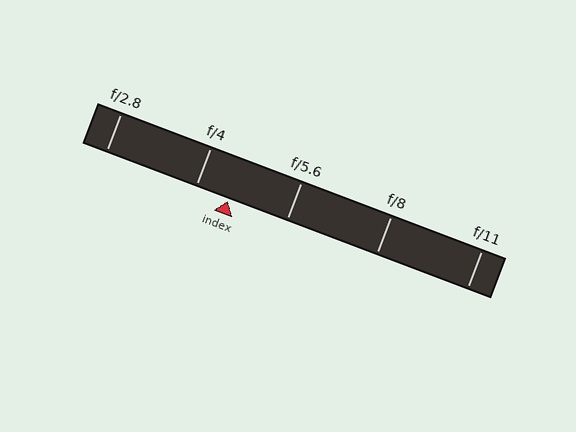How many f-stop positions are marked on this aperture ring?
There are 5 f-stop positions marked.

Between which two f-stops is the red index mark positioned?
The index mark is between f/4 and f/5.6.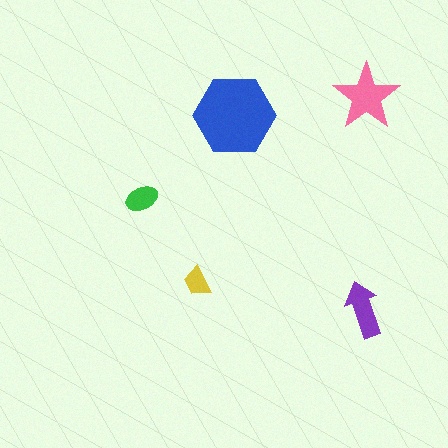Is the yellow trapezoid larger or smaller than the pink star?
Smaller.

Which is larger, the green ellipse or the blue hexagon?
The blue hexagon.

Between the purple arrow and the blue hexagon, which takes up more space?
The blue hexagon.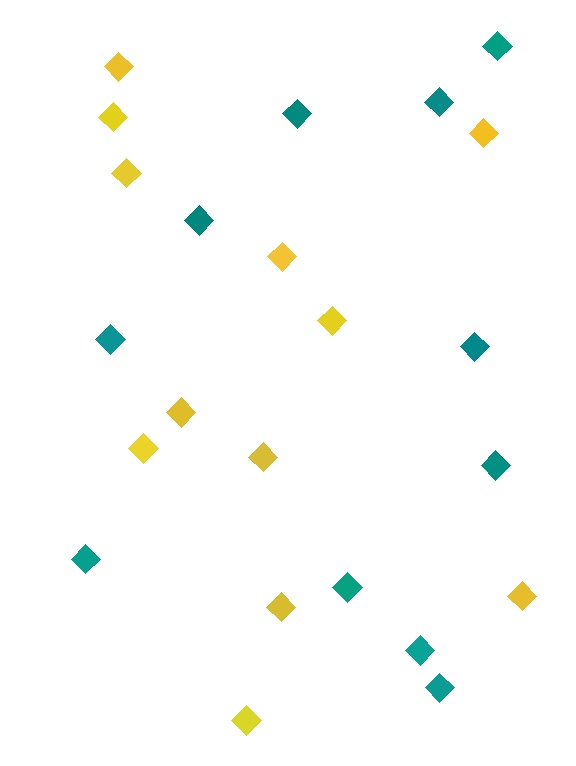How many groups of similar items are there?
There are 2 groups: one group of teal diamonds (11) and one group of yellow diamonds (12).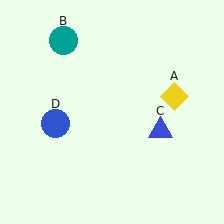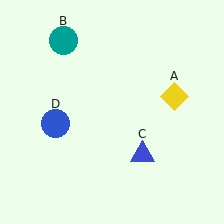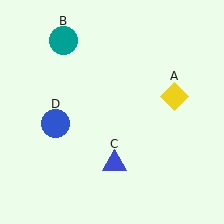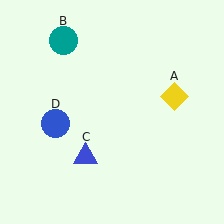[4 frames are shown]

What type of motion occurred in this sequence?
The blue triangle (object C) rotated clockwise around the center of the scene.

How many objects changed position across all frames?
1 object changed position: blue triangle (object C).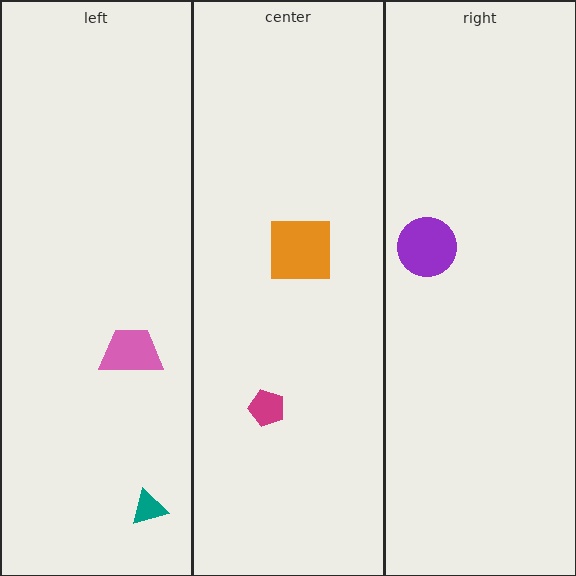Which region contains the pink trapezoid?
The left region.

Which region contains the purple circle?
The right region.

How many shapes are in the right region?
1.